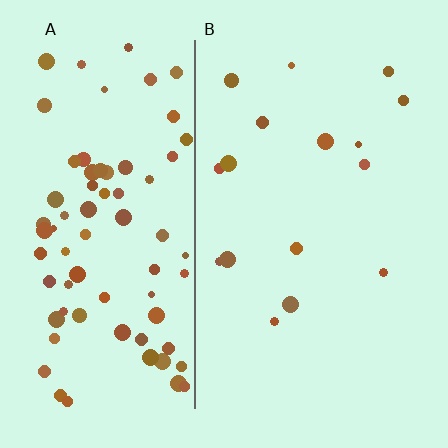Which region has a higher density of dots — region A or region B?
A (the left).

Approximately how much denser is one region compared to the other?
Approximately 4.8× — region A over region B.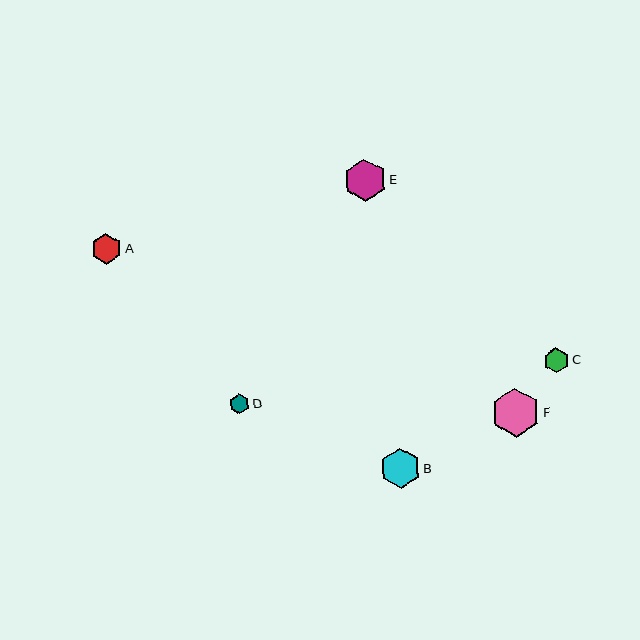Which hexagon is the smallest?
Hexagon D is the smallest with a size of approximately 20 pixels.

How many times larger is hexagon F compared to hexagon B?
Hexagon F is approximately 1.2 times the size of hexagon B.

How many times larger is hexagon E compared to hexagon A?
Hexagon E is approximately 1.4 times the size of hexagon A.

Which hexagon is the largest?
Hexagon F is the largest with a size of approximately 49 pixels.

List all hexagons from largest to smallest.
From largest to smallest: F, E, B, A, C, D.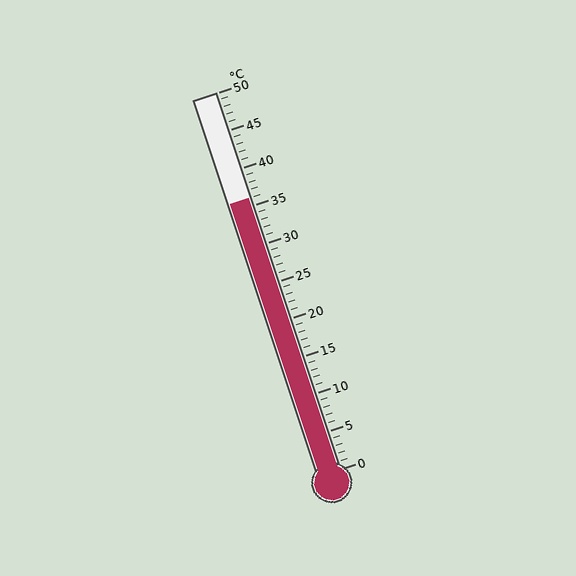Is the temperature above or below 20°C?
The temperature is above 20°C.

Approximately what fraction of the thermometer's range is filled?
The thermometer is filled to approximately 70% of its range.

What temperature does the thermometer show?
The thermometer shows approximately 36°C.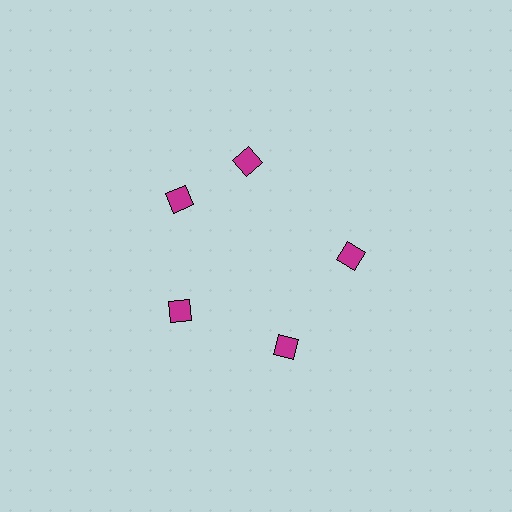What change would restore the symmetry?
The symmetry would be restored by rotating it back into even spacing with its neighbors so that all 5 diamonds sit at equal angles and equal distance from the center.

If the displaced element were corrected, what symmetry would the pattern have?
It would have 5-fold rotational symmetry — the pattern would map onto itself every 72 degrees.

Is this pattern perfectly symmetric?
No. The 5 magenta diamonds are arranged in a ring, but one element near the 1 o'clock position is rotated out of alignment along the ring, breaking the 5-fold rotational symmetry.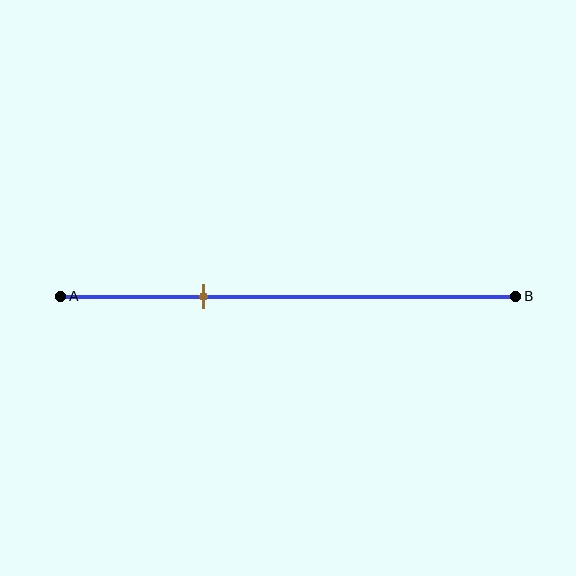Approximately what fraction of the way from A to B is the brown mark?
The brown mark is approximately 30% of the way from A to B.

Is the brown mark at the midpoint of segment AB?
No, the mark is at about 30% from A, not at the 50% midpoint.